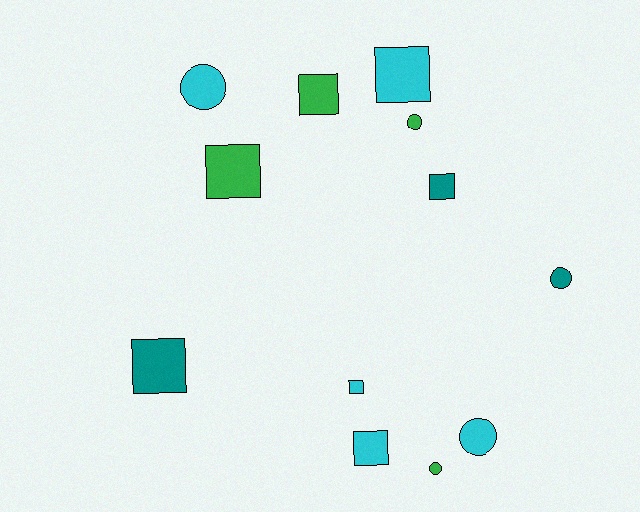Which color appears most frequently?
Cyan, with 5 objects.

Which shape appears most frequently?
Square, with 7 objects.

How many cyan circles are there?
There are 2 cyan circles.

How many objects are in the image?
There are 12 objects.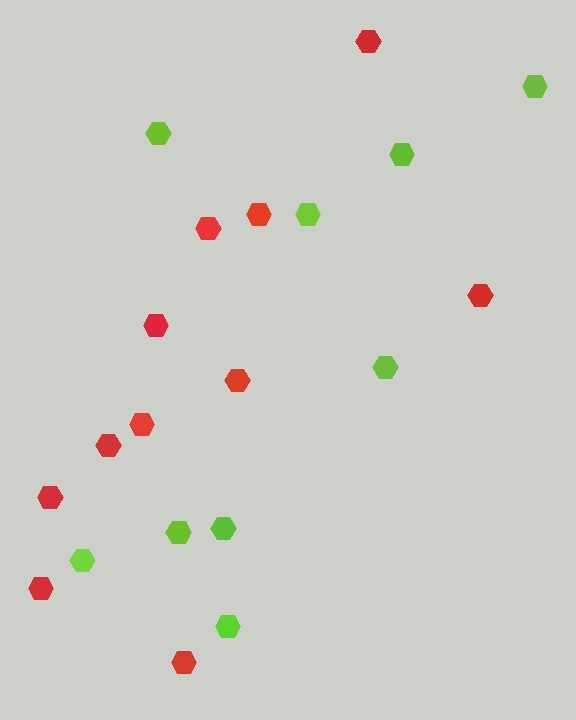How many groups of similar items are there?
There are 2 groups: one group of red hexagons (11) and one group of lime hexagons (9).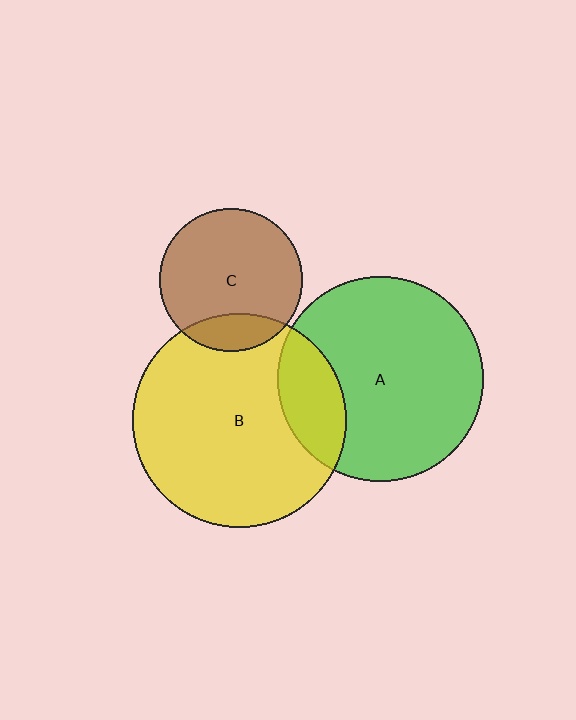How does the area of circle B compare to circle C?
Approximately 2.3 times.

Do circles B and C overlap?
Yes.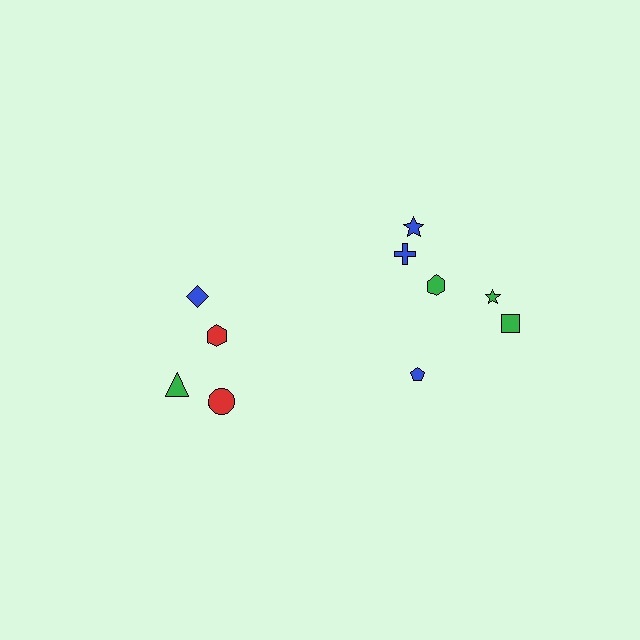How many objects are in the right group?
There are 6 objects.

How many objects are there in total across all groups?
There are 10 objects.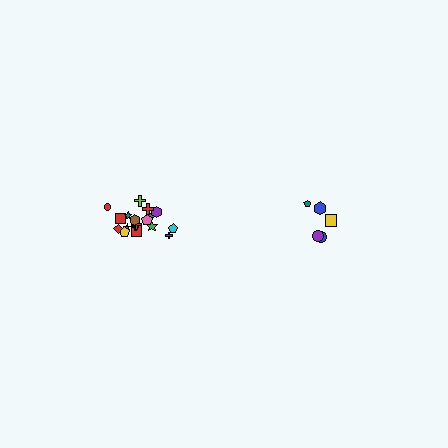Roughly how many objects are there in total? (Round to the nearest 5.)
Roughly 25 objects in total.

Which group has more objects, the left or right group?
The left group.